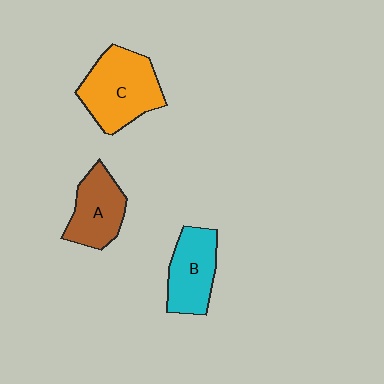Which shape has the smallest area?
Shape A (brown).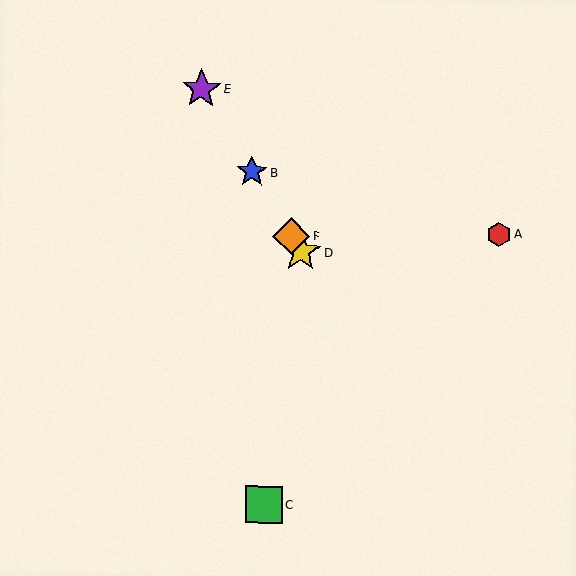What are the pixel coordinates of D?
Object D is at (301, 252).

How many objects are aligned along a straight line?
4 objects (B, D, E, F) are aligned along a straight line.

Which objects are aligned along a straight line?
Objects B, D, E, F are aligned along a straight line.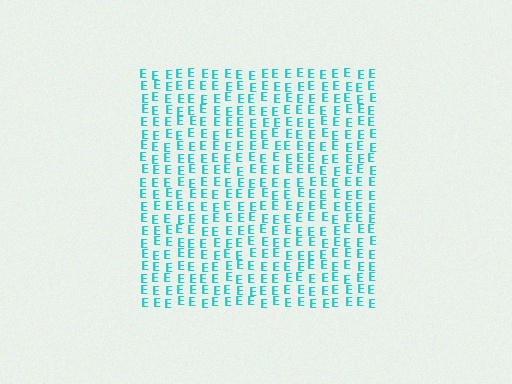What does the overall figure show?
The overall figure shows a square.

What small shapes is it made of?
It is made of small letter E's.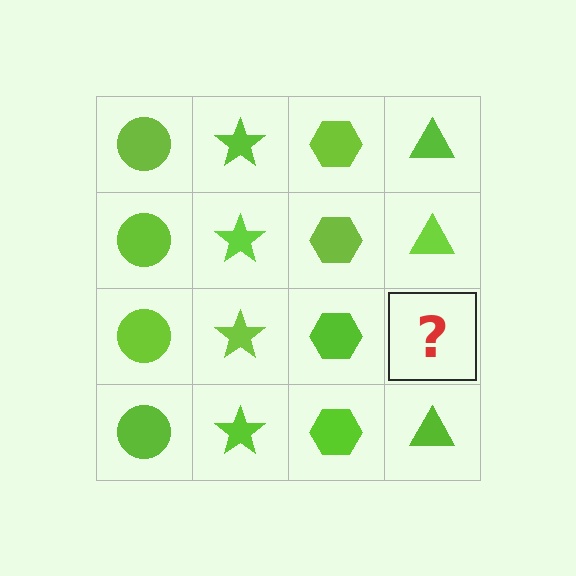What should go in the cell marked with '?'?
The missing cell should contain a lime triangle.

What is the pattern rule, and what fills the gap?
The rule is that each column has a consistent shape. The gap should be filled with a lime triangle.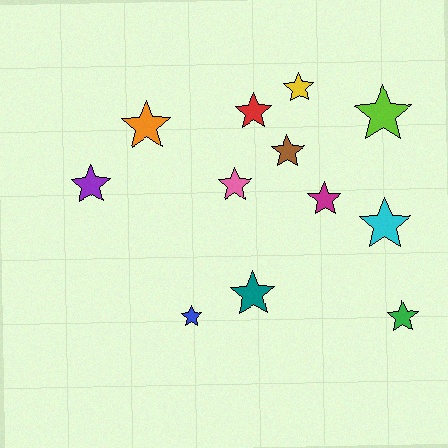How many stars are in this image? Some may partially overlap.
There are 12 stars.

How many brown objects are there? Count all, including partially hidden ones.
There is 1 brown object.